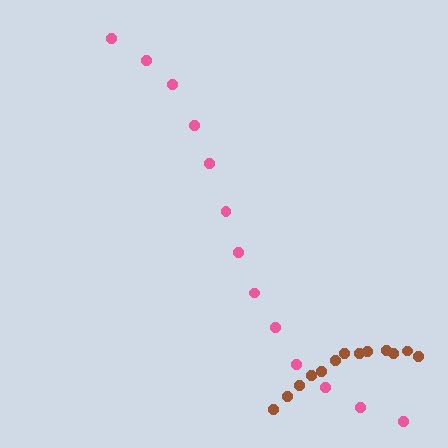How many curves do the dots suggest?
There are 2 distinct paths.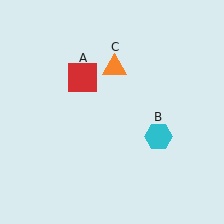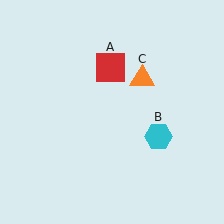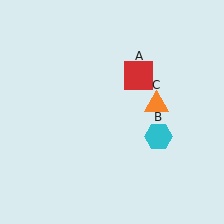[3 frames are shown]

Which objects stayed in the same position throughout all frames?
Cyan hexagon (object B) remained stationary.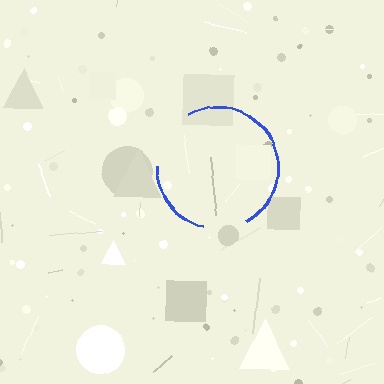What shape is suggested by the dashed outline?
The dashed outline suggests a circle.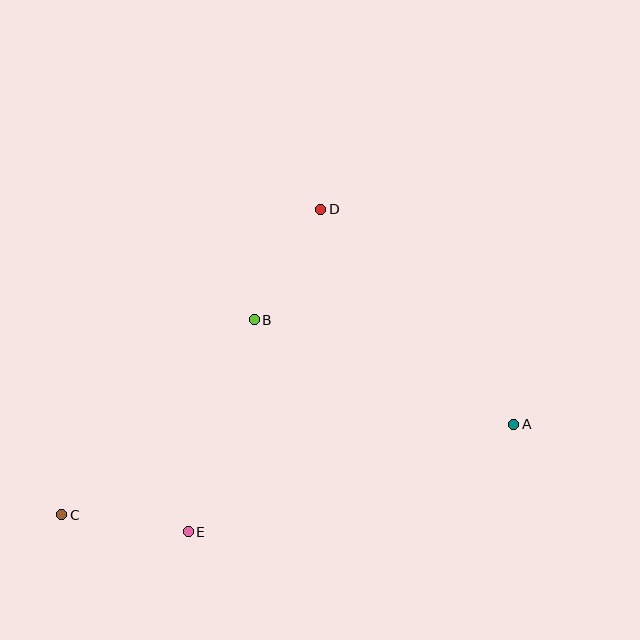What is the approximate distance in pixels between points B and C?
The distance between B and C is approximately 274 pixels.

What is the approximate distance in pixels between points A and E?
The distance between A and E is approximately 343 pixels.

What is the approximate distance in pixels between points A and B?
The distance between A and B is approximately 280 pixels.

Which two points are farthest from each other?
Points A and C are farthest from each other.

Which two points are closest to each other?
Points C and E are closest to each other.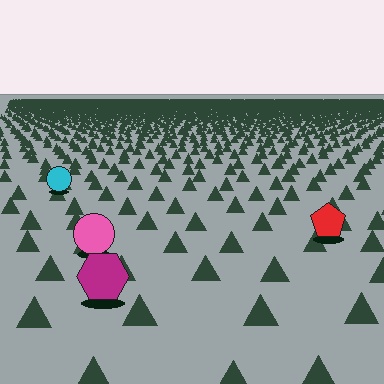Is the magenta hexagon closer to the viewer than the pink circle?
Yes. The magenta hexagon is closer — you can tell from the texture gradient: the ground texture is coarser near it.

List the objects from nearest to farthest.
From nearest to farthest: the magenta hexagon, the pink circle, the red pentagon, the cyan circle.